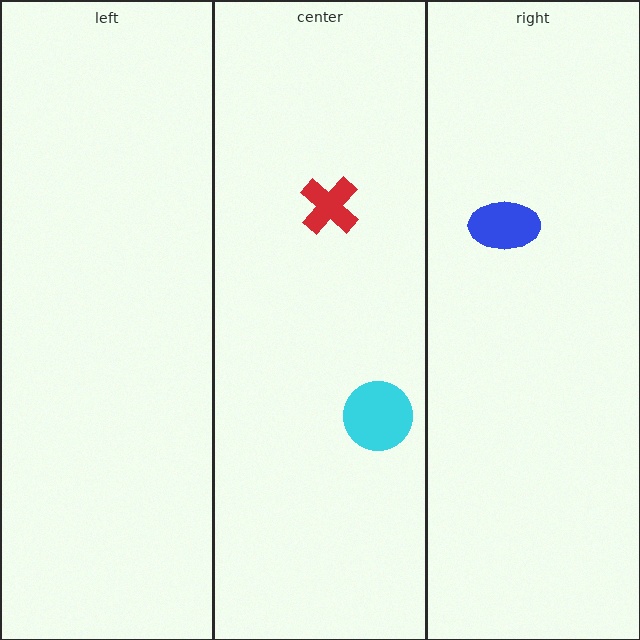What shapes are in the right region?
The blue ellipse.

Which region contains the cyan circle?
The center region.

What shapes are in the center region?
The red cross, the cyan circle.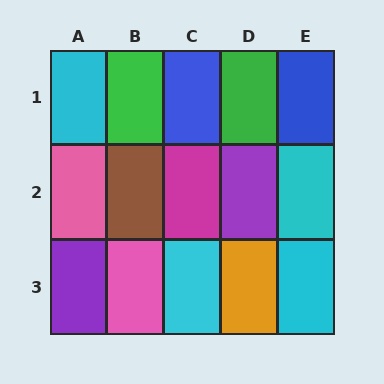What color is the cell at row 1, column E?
Blue.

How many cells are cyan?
4 cells are cyan.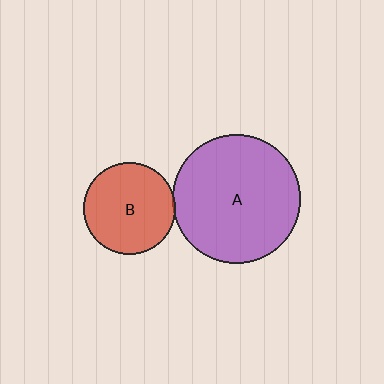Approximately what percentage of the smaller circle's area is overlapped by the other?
Approximately 5%.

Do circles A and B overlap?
Yes.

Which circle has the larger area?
Circle A (purple).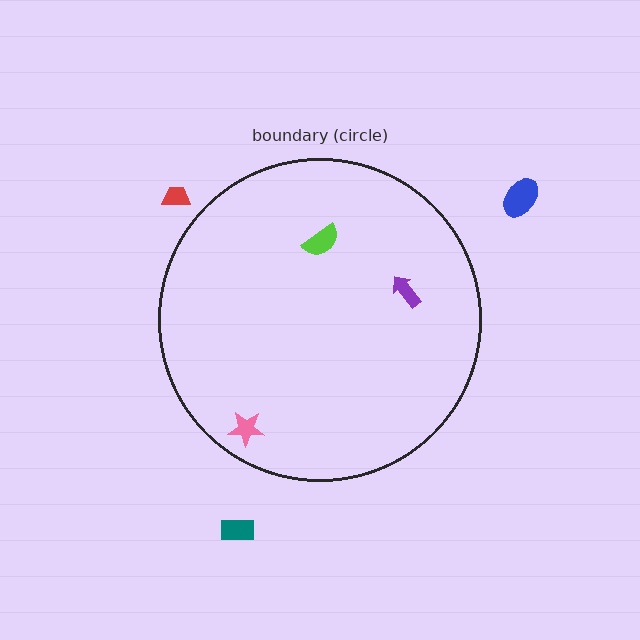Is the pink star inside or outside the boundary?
Inside.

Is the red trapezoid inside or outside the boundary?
Outside.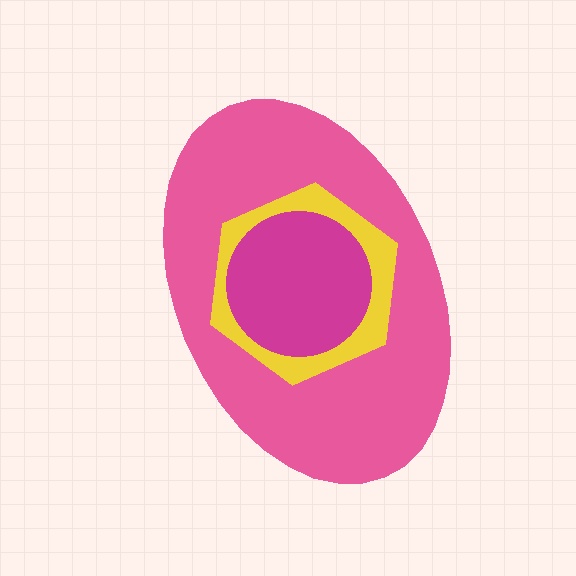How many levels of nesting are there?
3.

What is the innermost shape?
The magenta circle.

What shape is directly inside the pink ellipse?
The yellow hexagon.